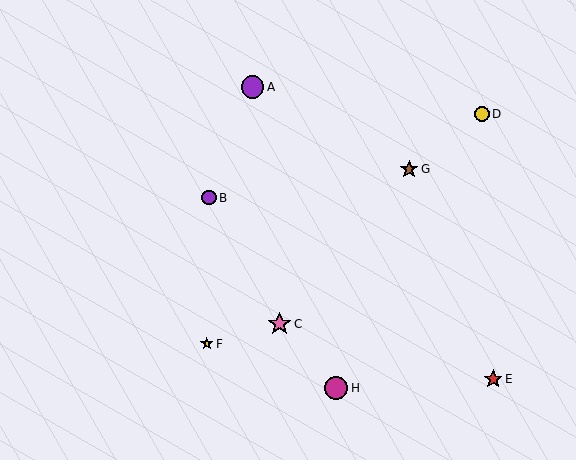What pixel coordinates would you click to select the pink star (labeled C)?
Click at (279, 324) to select the pink star C.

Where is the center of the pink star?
The center of the pink star is at (279, 324).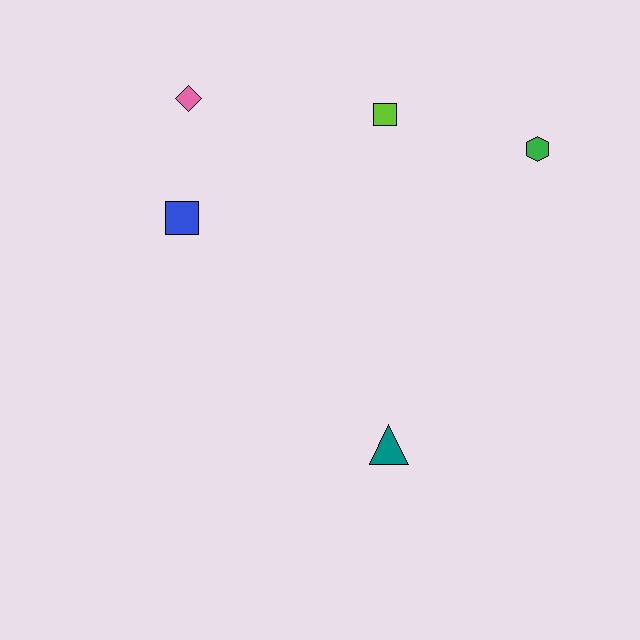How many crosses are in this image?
There are no crosses.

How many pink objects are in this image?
There is 1 pink object.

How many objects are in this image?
There are 5 objects.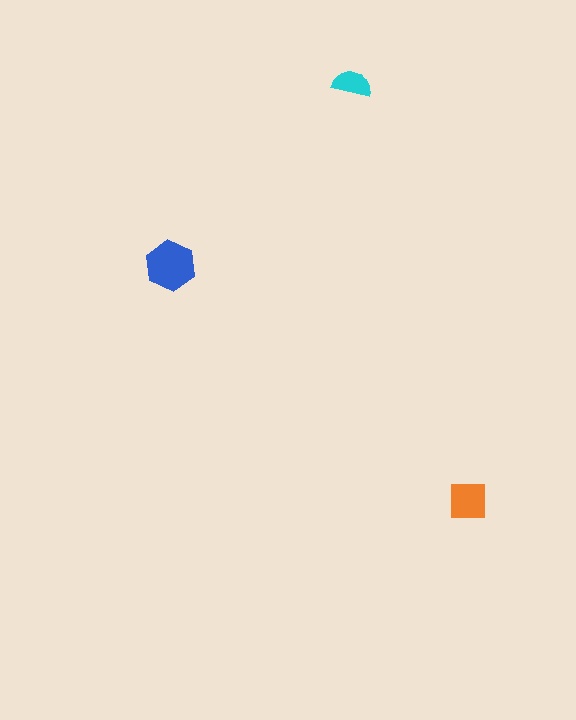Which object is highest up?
The cyan semicircle is topmost.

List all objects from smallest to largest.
The cyan semicircle, the orange square, the blue hexagon.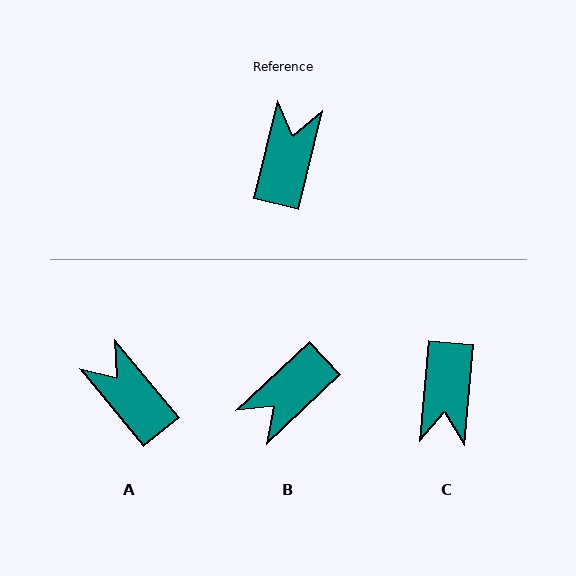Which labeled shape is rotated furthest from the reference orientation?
C, about 171 degrees away.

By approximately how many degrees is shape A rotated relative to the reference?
Approximately 53 degrees counter-clockwise.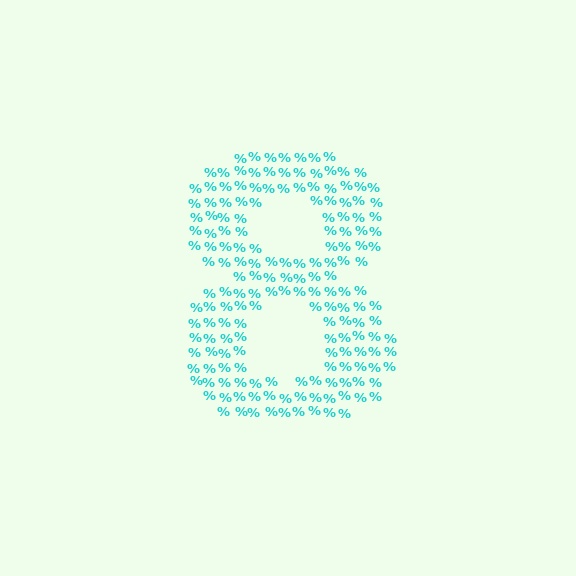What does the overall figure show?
The overall figure shows the digit 8.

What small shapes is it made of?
It is made of small percent signs.